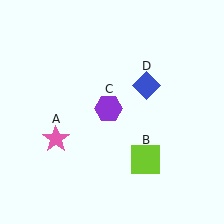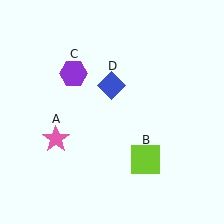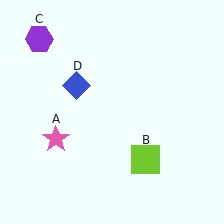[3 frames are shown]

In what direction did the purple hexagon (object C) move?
The purple hexagon (object C) moved up and to the left.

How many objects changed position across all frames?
2 objects changed position: purple hexagon (object C), blue diamond (object D).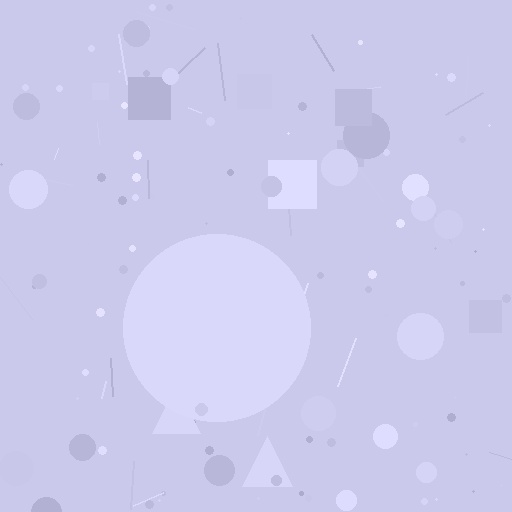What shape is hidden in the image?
A circle is hidden in the image.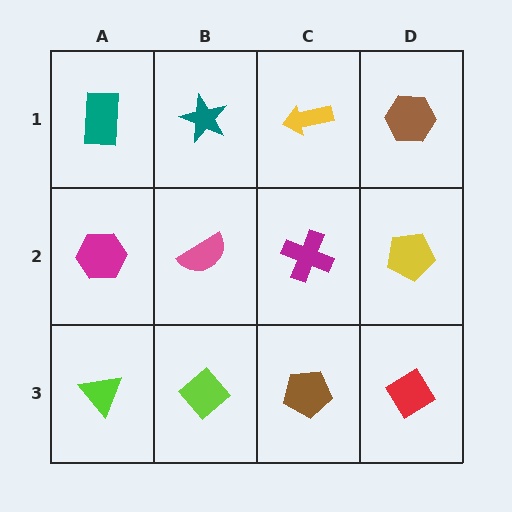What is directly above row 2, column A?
A teal rectangle.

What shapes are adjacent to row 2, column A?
A teal rectangle (row 1, column A), a lime triangle (row 3, column A), a pink semicircle (row 2, column B).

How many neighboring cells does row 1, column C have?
3.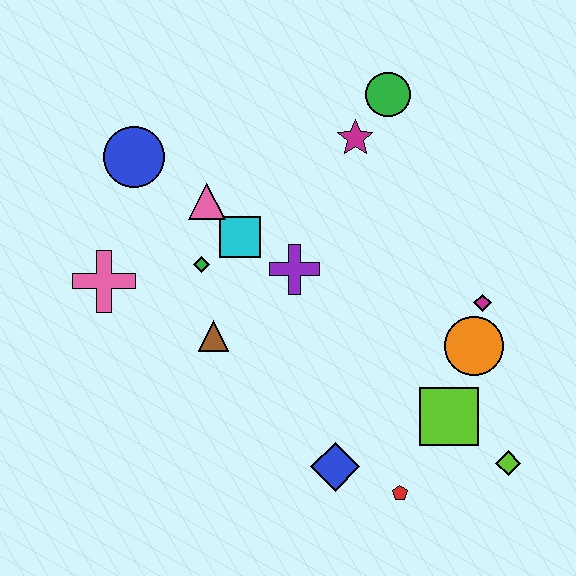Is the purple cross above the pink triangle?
No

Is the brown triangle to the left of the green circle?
Yes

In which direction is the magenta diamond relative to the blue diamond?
The magenta diamond is above the blue diamond.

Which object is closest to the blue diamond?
The red pentagon is closest to the blue diamond.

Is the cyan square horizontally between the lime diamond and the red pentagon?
No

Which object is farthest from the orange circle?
The blue circle is farthest from the orange circle.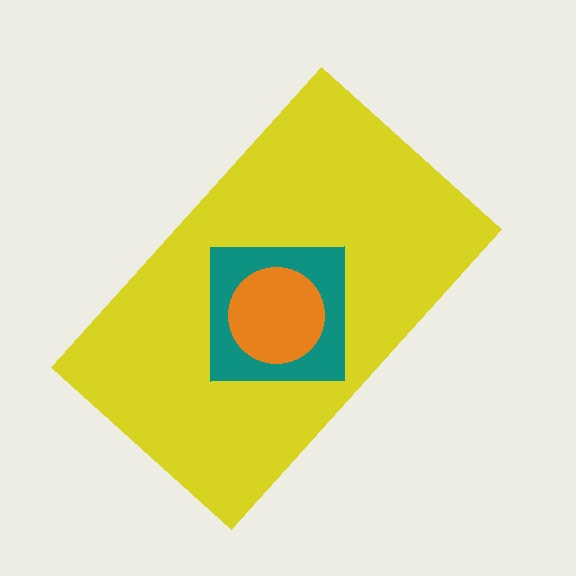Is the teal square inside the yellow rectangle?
Yes.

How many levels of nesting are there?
3.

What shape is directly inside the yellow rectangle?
The teal square.